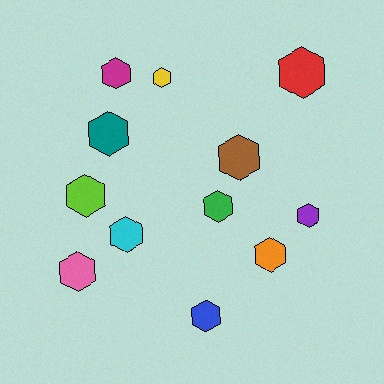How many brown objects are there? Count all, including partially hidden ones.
There is 1 brown object.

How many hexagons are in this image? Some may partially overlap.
There are 12 hexagons.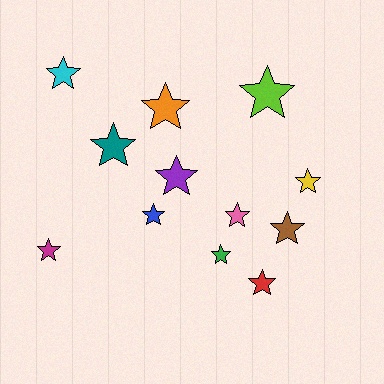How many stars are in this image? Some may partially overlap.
There are 12 stars.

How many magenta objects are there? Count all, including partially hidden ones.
There is 1 magenta object.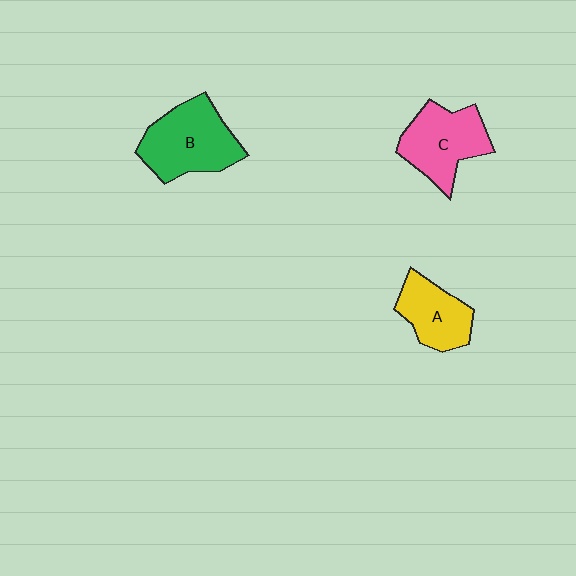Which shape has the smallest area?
Shape A (yellow).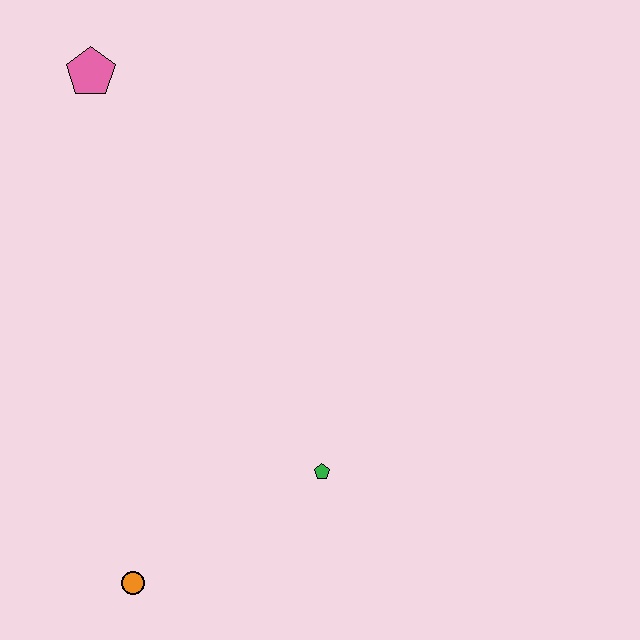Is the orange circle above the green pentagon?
No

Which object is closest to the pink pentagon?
The green pentagon is closest to the pink pentagon.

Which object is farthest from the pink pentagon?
The orange circle is farthest from the pink pentagon.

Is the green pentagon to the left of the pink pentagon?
No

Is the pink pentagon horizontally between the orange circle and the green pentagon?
No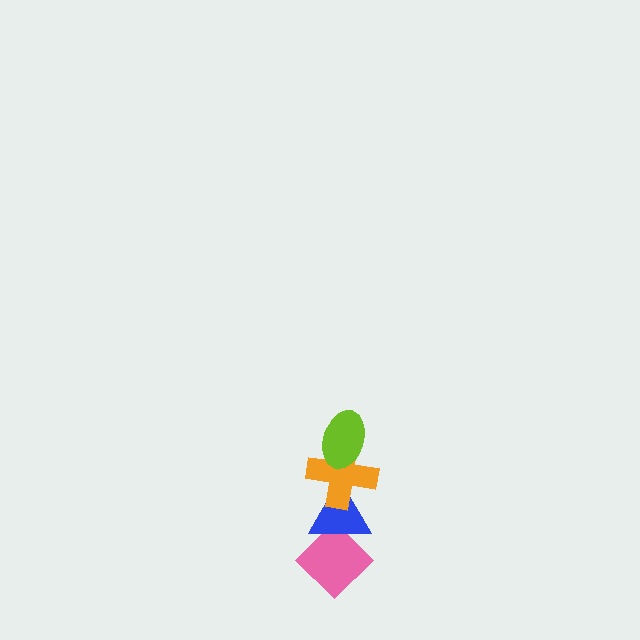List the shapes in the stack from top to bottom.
From top to bottom: the lime ellipse, the orange cross, the blue triangle, the pink diamond.